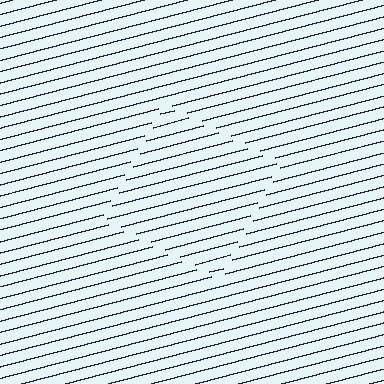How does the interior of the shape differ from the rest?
The interior of the shape contains the same grating, shifted by half a period — the contour is defined by the phase discontinuity where line-ends from the inner and outer gratings abut.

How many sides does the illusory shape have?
4 sides — the line-ends trace a square.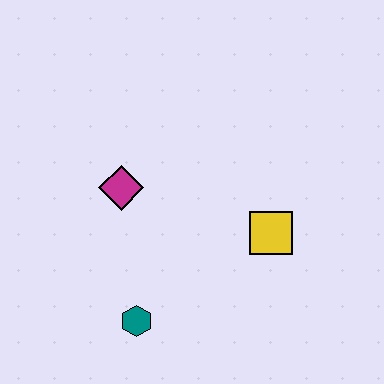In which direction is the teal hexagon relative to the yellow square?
The teal hexagon is to the left of the yellow square.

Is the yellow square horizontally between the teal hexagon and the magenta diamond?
No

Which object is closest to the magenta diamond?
The teal hexagon is closest to the magenta diamond.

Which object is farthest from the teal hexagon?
The yellow square is farthest from the teal hexagon.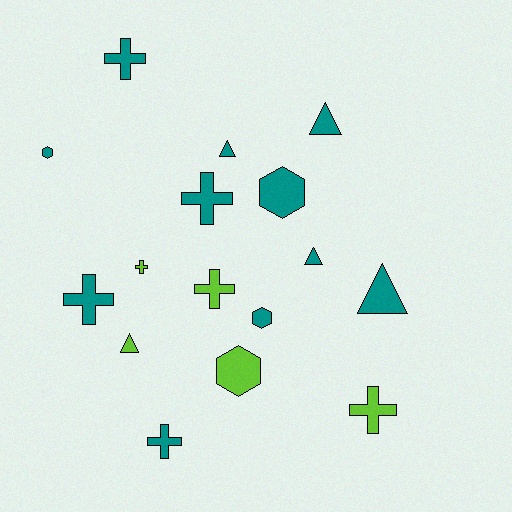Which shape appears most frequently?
Cross, with 7 objects.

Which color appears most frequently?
Teal, with 11 objects.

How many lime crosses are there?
There are 3 lime crosses.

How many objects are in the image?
There are 16 objects.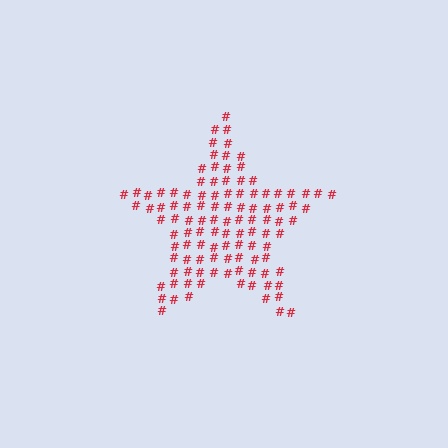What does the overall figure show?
The overall figure shows a star.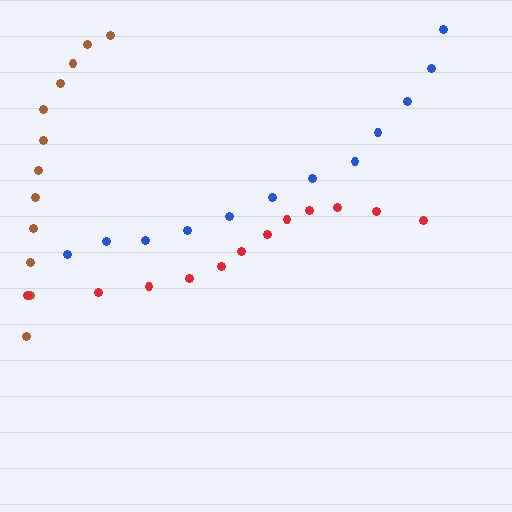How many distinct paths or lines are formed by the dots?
There are 3 distinct paths.